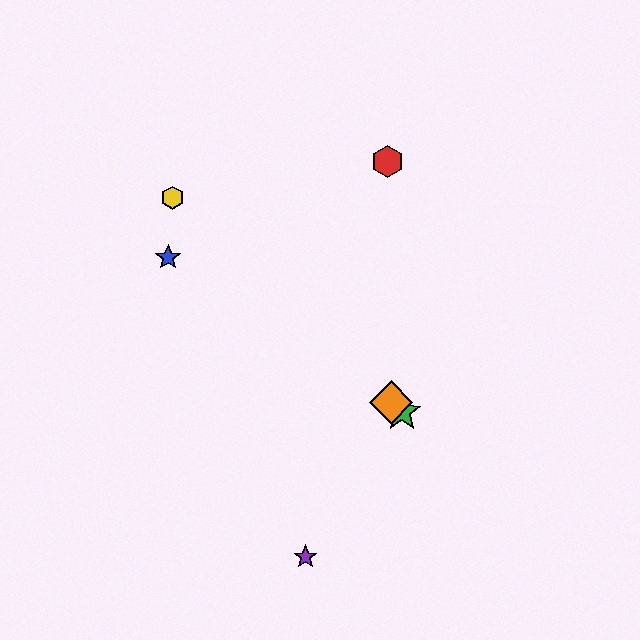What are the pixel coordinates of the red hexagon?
The red hexagon is at (388, 162).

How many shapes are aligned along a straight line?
3 shapes (the green star, the yellow hexagon, the orange diamond) are aligned along a straight line.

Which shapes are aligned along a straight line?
The green star, the yellow hexagon, the orange diamond are aligned along a straight line.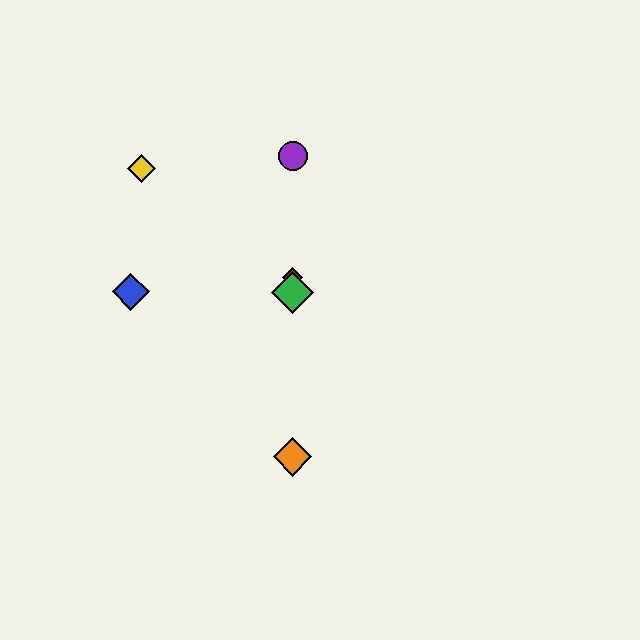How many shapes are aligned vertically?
4 shapes (the red diamond, the green diamond, the purple circle, the orange diamond) are aligned vertically.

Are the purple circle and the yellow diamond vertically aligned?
No, the purple circle is at x≈293 and the yellow diamond is at x≈142.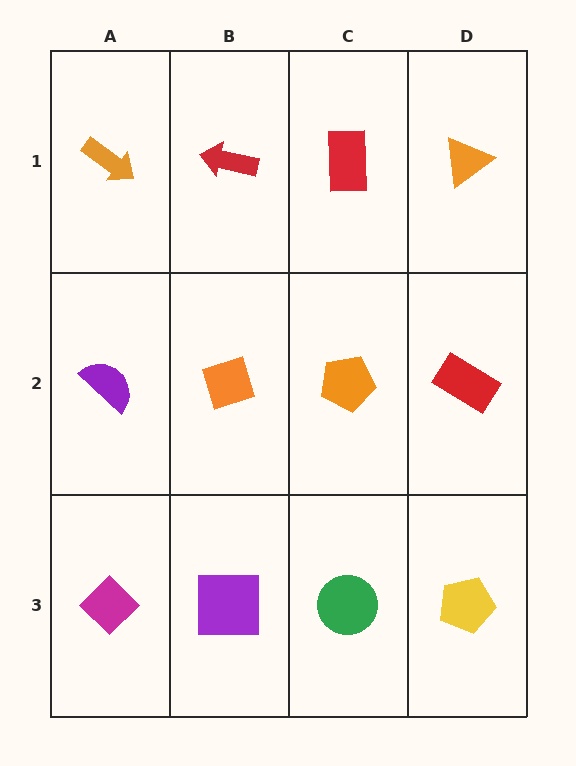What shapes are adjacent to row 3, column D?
A red rectangle (row 2, column D), a green circle (row 3, column C).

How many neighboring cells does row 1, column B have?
3.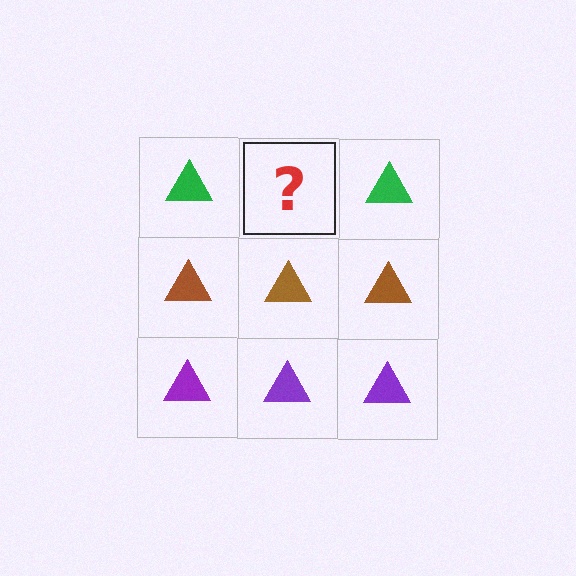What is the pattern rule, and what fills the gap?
The rule is that each row has a consistent color. The gap should be filled with a green triangle.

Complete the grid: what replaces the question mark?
The question mark should be replaced with a green triangle.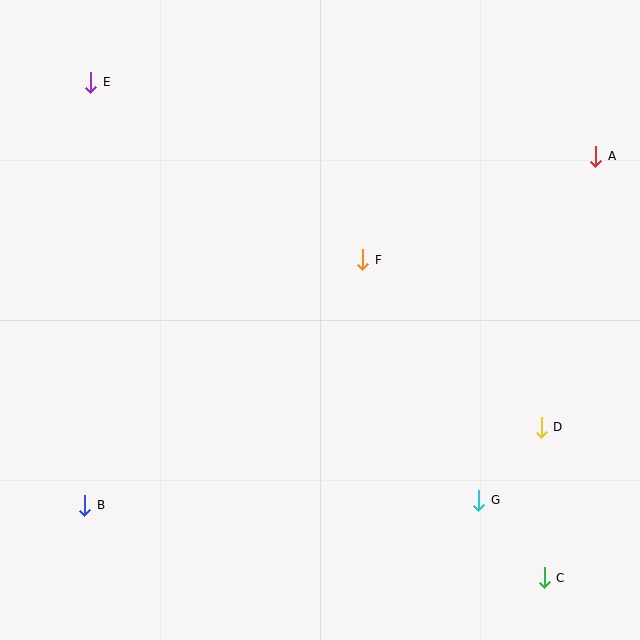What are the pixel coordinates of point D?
Point D is at (541, 427).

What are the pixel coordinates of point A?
Point A is at (596, 156).